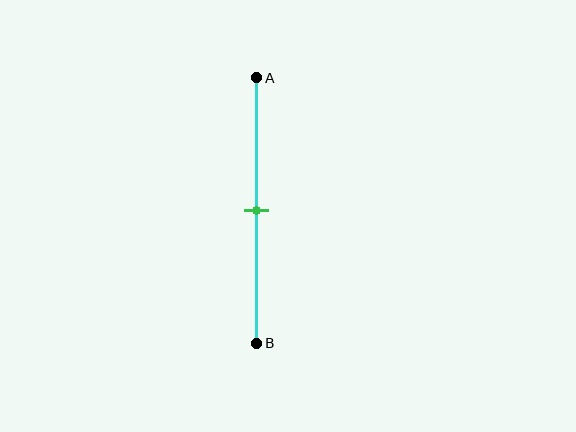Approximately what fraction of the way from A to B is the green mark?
The green mark is approximately 50% of the way from A to B.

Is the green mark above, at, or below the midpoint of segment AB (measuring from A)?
The green mark is approximately at the midpoint of segment AB.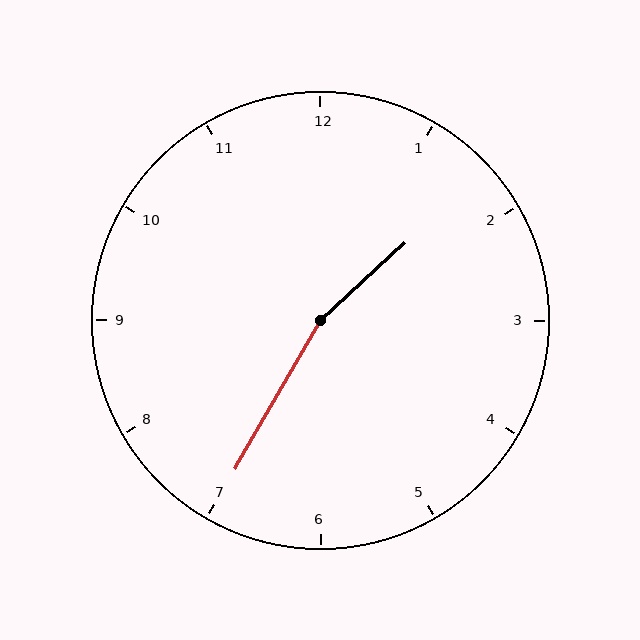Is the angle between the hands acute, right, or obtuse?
It is obtuse.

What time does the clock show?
1:35.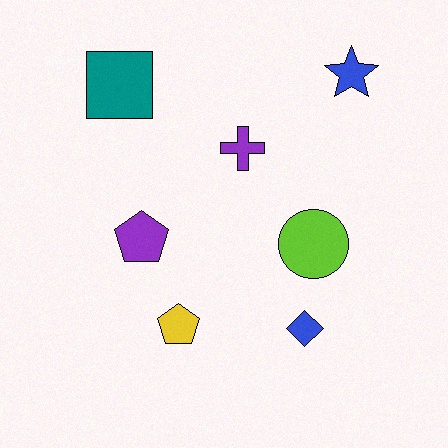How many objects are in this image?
There are 7 objects.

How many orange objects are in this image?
There are no orange objects.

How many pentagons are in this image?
There are 2 pentagons.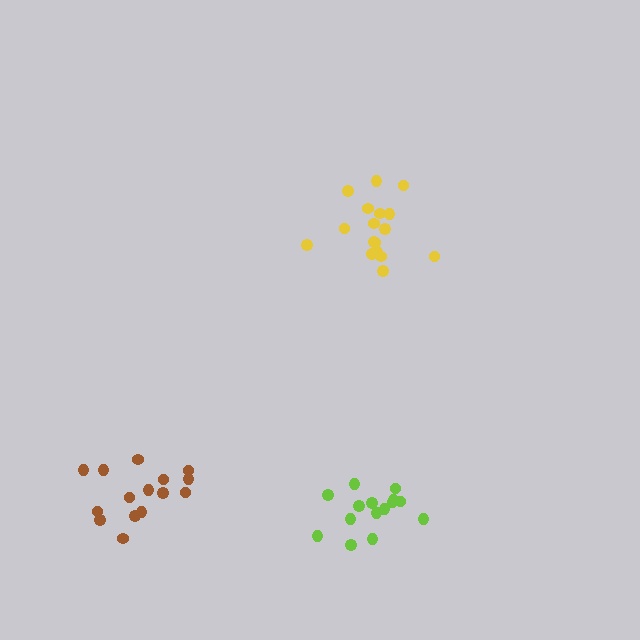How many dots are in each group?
Group 1: 17 dots, Group 2: 15 dots, Group 3: 15 dots (47 total).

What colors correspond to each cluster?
The clusters are colored: yellow, brown, lime.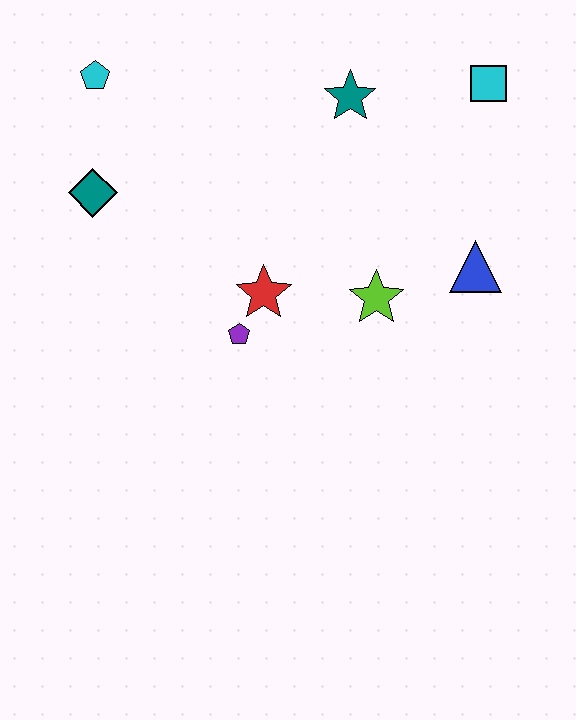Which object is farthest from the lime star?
The cyan pentagon is farthest from the lime star.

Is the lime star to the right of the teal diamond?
Yes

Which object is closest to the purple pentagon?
The red star is closest to the purple pentagon.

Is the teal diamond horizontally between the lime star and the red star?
No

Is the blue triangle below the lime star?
No